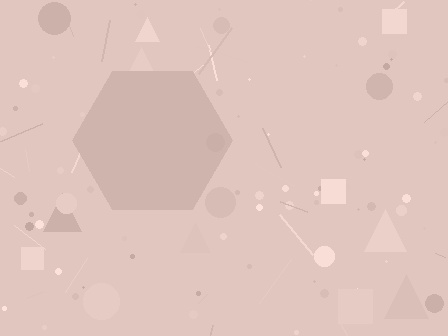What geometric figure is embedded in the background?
A hexagon is embedded in the background.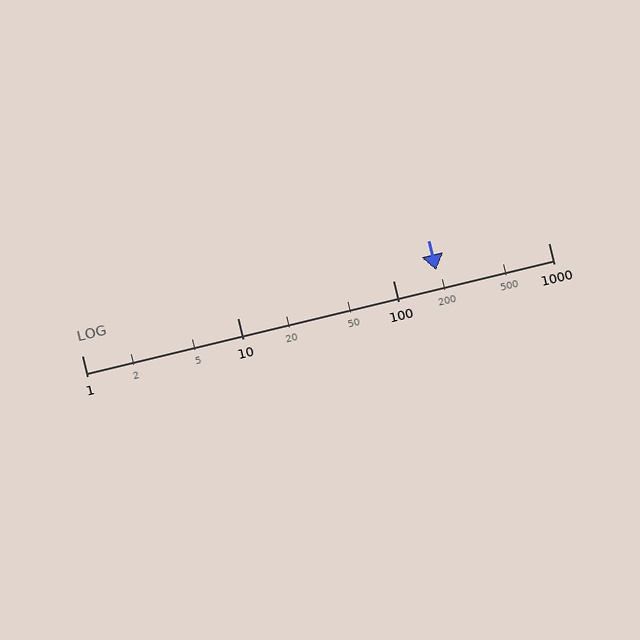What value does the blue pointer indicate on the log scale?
The pointer indicates approximately 190.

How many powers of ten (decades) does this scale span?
The scale spans 3 decades, from 1 to 1000.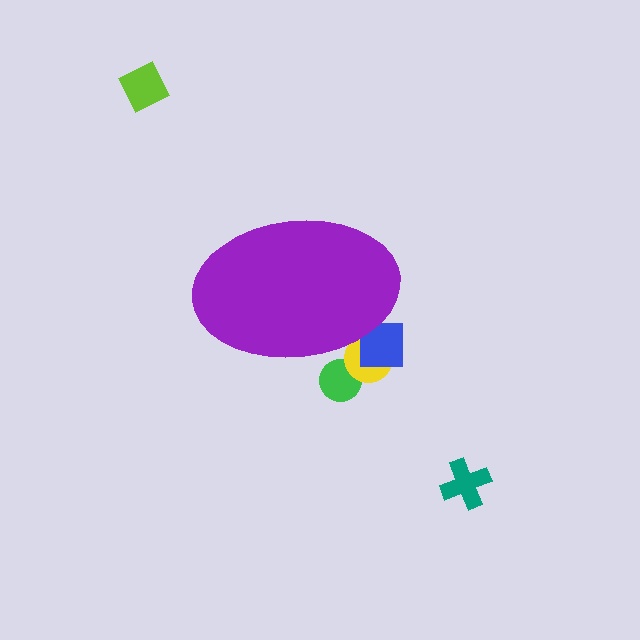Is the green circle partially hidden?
Yes, the green circle is partially hidden behind the purple ellipse.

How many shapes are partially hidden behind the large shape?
3 shapes are partially hidden.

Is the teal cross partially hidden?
No, the teal cross is fully visible.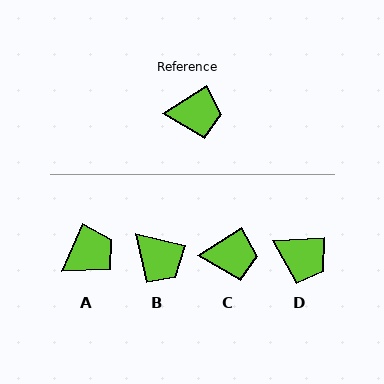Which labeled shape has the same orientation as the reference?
C.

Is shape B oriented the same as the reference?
No, it is off by about 46 degrees.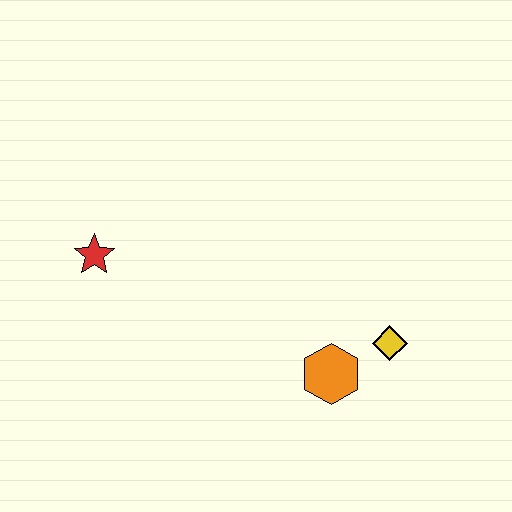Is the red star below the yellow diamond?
No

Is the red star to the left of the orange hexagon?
Yes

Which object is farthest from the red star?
The yellow diamond is farthest from the red star.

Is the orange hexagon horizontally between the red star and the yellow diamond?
Yes